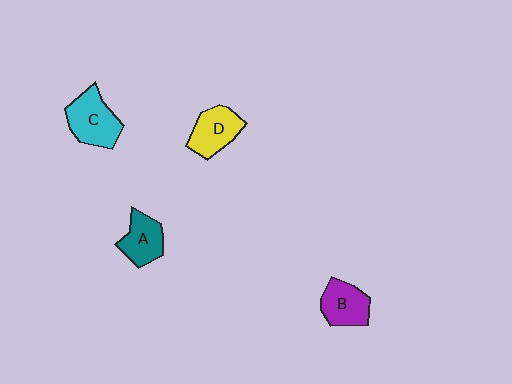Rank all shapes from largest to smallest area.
From largest to smallest: C (cyan), D (yellow), B (purple), A (teal).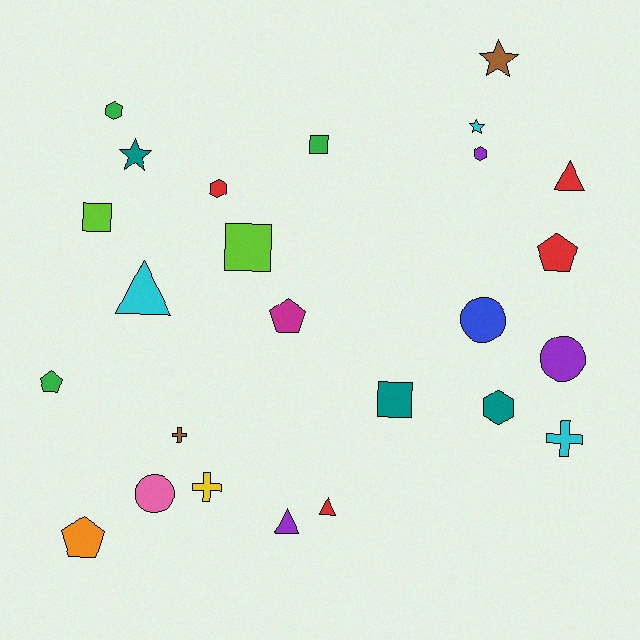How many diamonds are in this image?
There are no diamonds.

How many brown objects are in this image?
There are 2 brown objects.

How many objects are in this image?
There are 25 objects.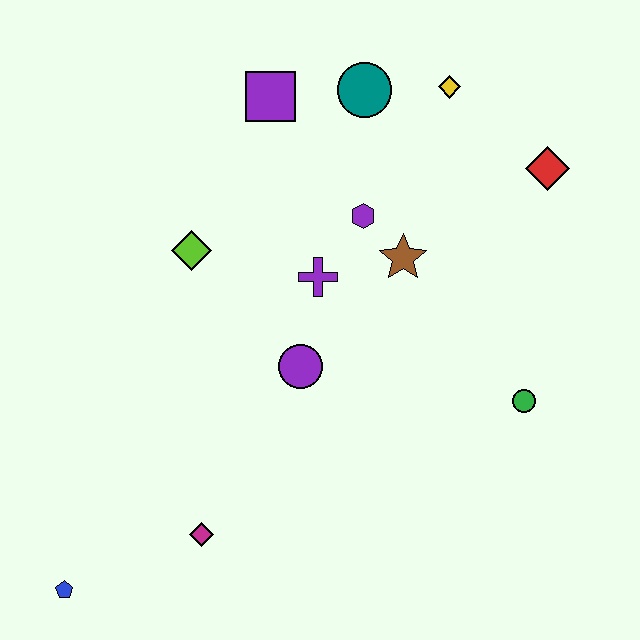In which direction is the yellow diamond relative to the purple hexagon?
The yellow diamond is above the purple hexagon.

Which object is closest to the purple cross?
The purple hexagon is closest to the purple cross.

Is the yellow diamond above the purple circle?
Yes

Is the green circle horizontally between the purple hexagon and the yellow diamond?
No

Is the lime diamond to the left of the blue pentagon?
No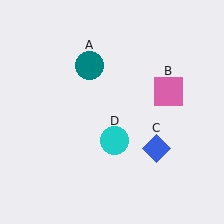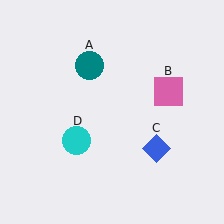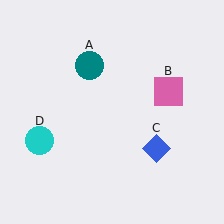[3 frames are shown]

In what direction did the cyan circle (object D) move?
The cyan circle (object D) moved left.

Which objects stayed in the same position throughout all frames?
Teal circle (object A) and pink square (object B) and blue diamond (object C) remained stationary.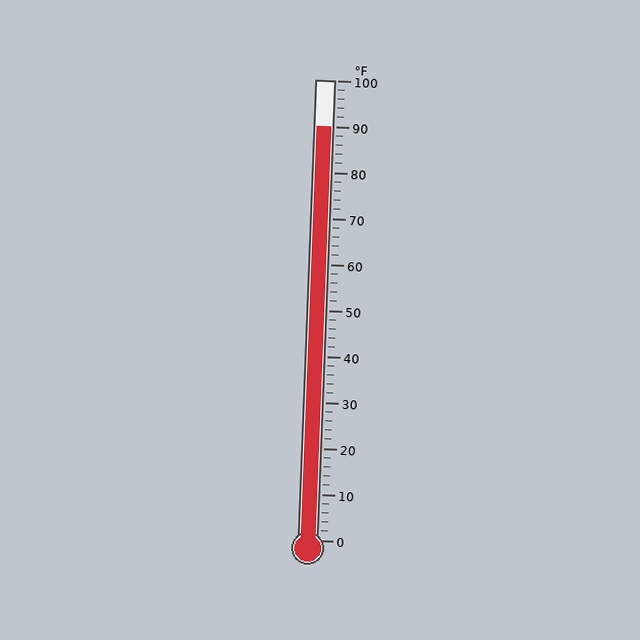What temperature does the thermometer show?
The thermometer shows approximately 90°F.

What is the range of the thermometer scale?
The thermometer scale ranges from 0°F to 100°F.